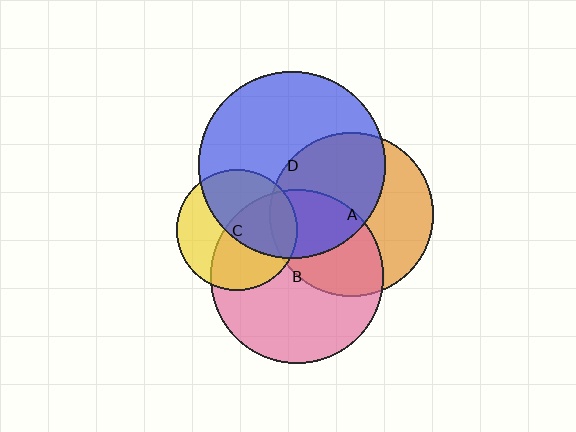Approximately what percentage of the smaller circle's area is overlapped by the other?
Approximately 40%.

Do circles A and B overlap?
Yes.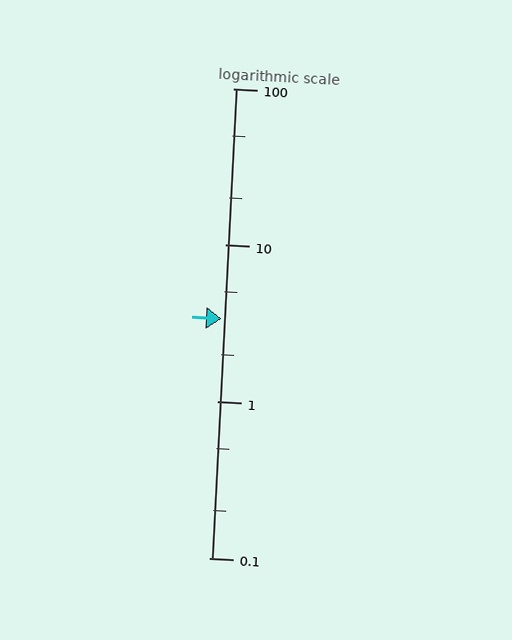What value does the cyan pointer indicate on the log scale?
The pointer indicates approximately 3.4.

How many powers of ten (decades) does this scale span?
The scale spans 3 decades, from 0.1 to 100.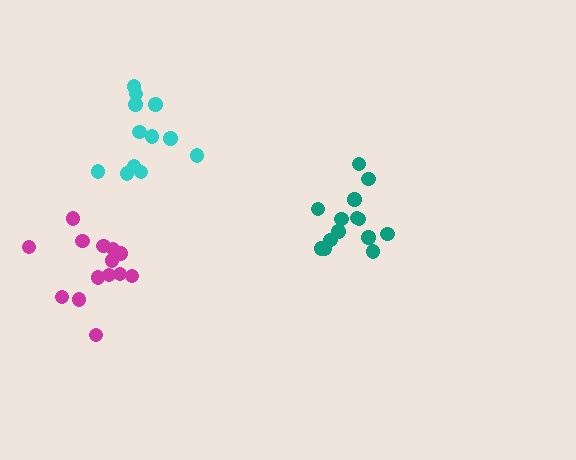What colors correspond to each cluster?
The clusters are colored: teal, magenta, cyan.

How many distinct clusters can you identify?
There are 3 distinct clusters.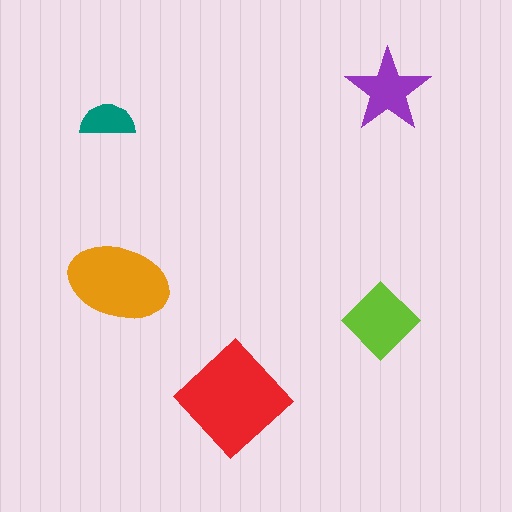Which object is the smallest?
The teal semicircle.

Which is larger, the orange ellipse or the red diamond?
The red diamond.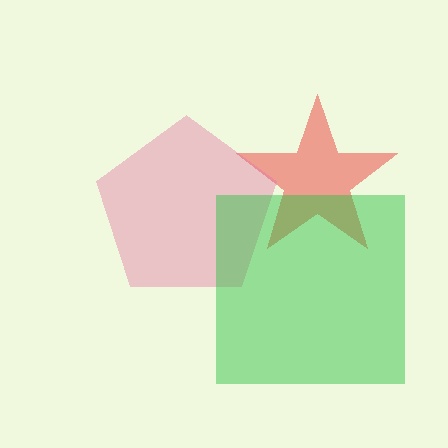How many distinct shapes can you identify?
There are 3 distinct shapes: a red star, a pink pentagon, a green square.